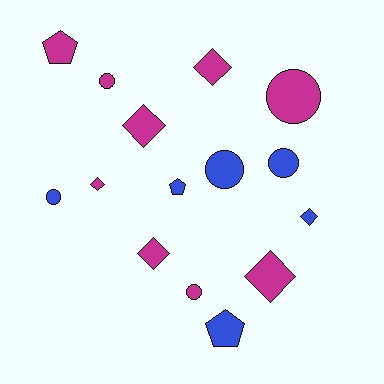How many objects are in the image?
There are 15 objects.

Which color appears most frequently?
Magenta, with 9 objects.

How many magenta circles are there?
There are 3 magenta circles.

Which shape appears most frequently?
Circle, with 6 objects.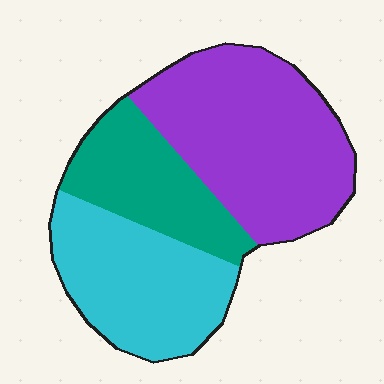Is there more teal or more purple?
Purple.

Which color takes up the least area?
Teal, at roughly 25%.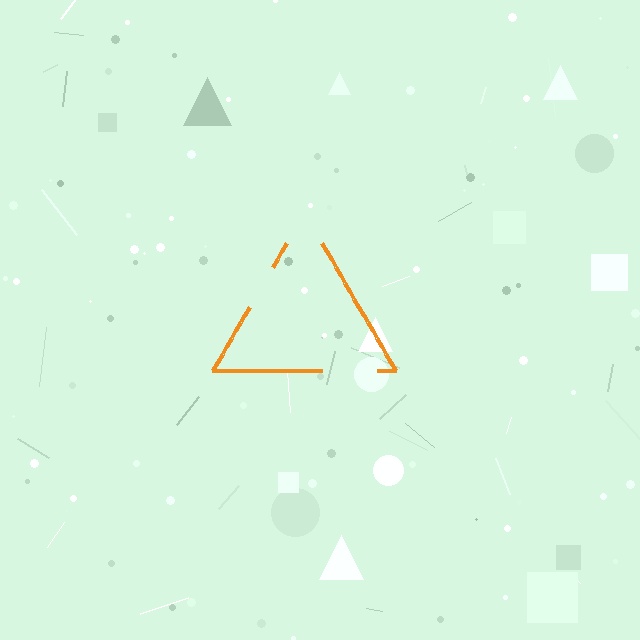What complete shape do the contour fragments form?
The contour fragments form a triangle.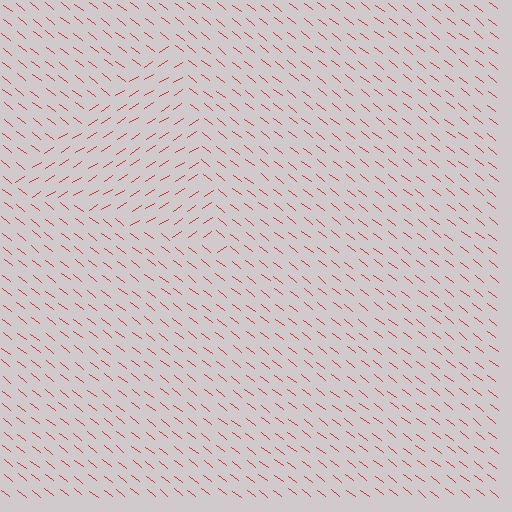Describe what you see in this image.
The image is filled with small red line segments. A triangle region in the image has lines oriented differently from the surrounding lines, creating a visible texture boundary.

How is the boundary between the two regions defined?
The boundary is defined purely by a change in line orientation (approximately 71 degrees difference). All lines are the same color and thickness.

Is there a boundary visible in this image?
Yes, there is a texture boundary formed by a change in line orientation.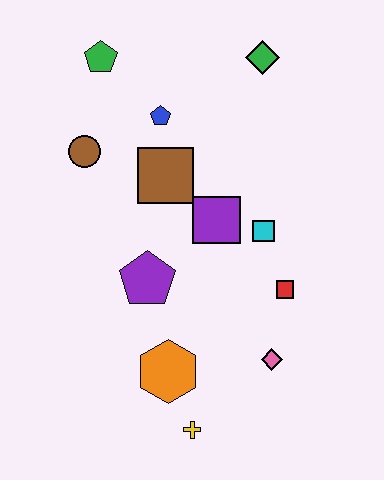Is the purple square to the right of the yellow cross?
Yes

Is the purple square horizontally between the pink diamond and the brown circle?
Yes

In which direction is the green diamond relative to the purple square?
The green diamond is above the purple square.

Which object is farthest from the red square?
The green pentagon is farthest from the red square.